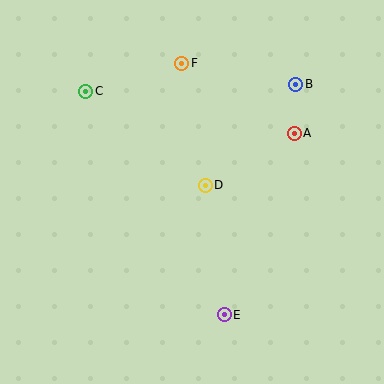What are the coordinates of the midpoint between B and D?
The midpoint between B and D is at (250, 135).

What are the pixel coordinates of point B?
Point B is at (296, 84).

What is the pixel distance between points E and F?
The distance between E and F is 255 pixels.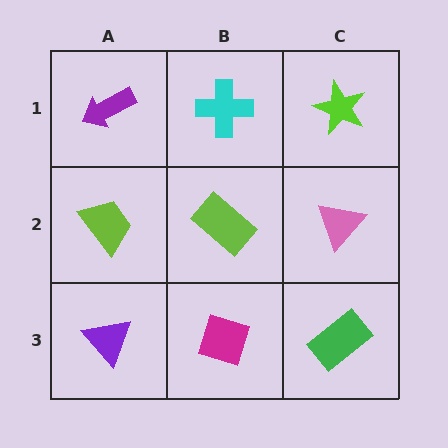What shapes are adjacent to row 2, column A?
A purple arrow (row 1, column A), a purple triangle (row 3, column A), a lime rectangle (row 2, column B).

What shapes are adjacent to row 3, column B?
A lime rectangle (row 2, column B), a purple triangle (row 3, column A), a green rectangle (row 3, column C).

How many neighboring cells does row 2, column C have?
3.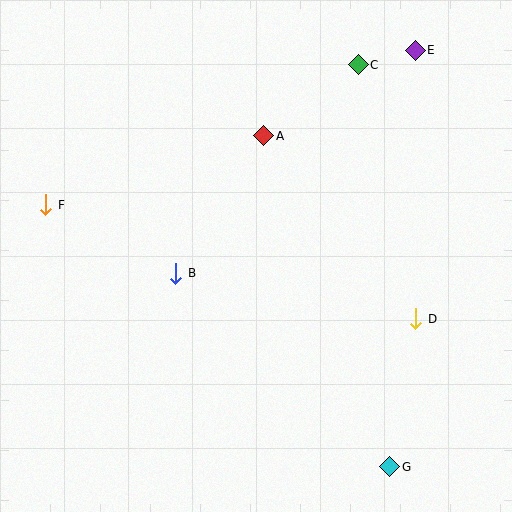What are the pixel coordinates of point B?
Point B is at (176, 273).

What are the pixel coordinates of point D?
Point D is at (416, 319).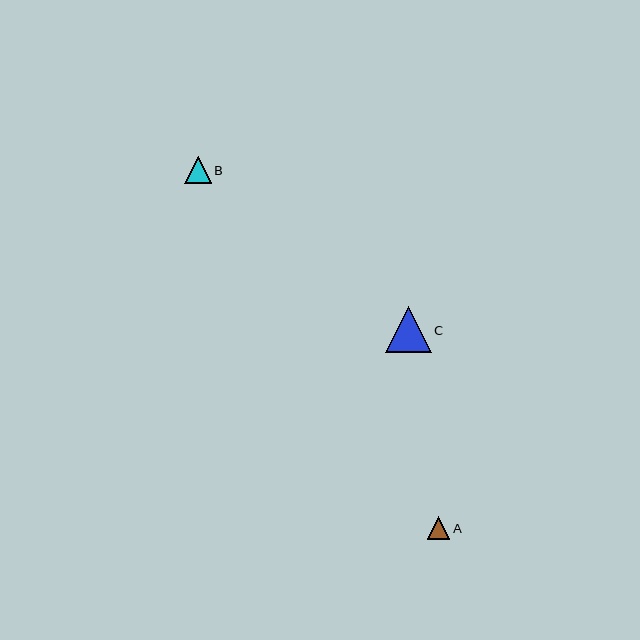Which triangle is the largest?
Triangle C is the largest with a size of approximately 46 pixels.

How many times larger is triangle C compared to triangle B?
Triangle C is approximately 1.7 times the size of triangle B.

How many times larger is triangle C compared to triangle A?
Triangle C is approximately 2.0 times the size of triangle A.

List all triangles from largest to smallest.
From largest to smallest: C, B, A.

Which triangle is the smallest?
Triangle A is the smallest with a size of approximately 23 pixels.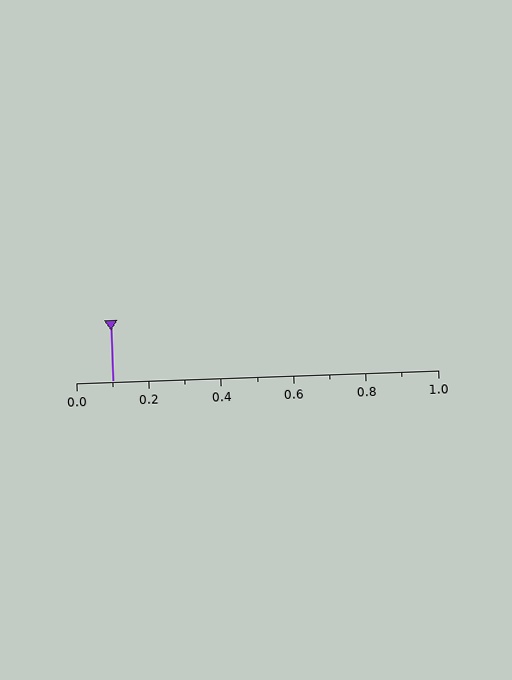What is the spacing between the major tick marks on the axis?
The major ticks are spaced 0.2 apart.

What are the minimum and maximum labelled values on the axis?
The axis runs from 0.0 to 1.0.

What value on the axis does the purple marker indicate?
The marker indicates approximately 0.1.